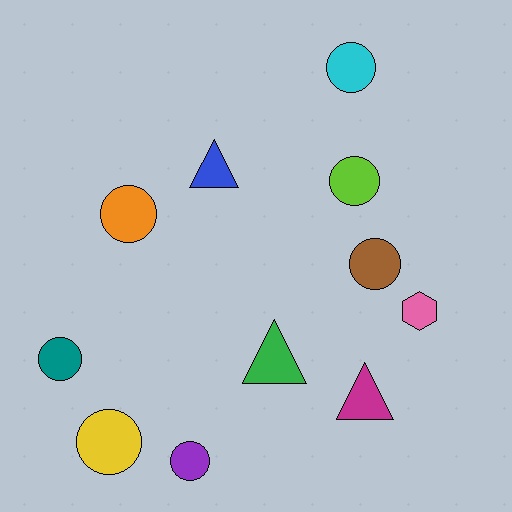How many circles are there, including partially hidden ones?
There are 7 circles.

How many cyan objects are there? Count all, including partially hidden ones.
There is 1 cyan object.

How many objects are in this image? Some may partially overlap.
There are 11 objects.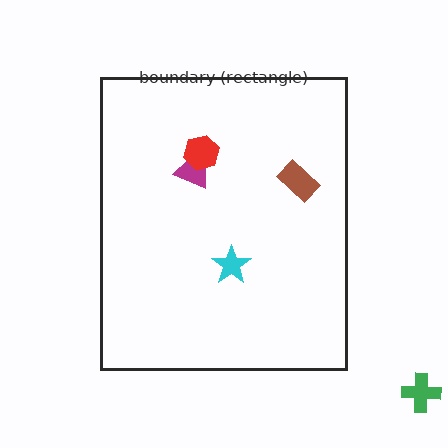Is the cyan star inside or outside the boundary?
Inside.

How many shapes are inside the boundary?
4 inside, 1 outside.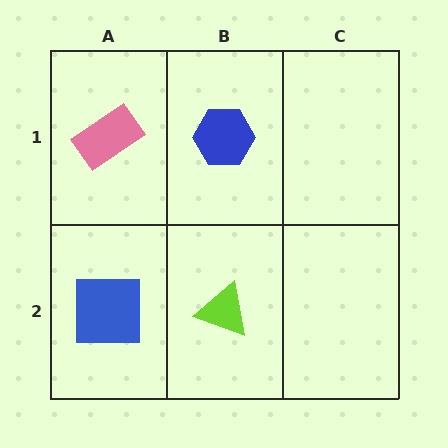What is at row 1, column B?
A blue hexagon.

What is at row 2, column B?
A lime triangle.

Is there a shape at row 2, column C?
No, that cell is empty.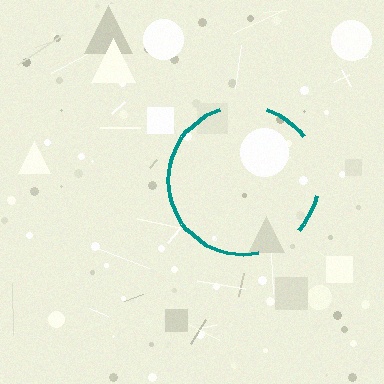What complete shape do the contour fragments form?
The contour fragments form a circle.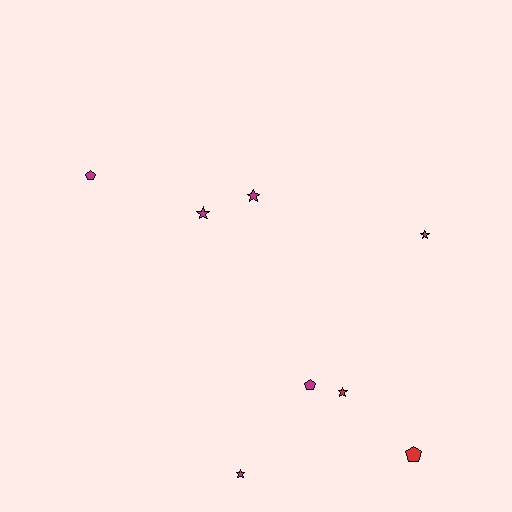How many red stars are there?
There is 1 red star.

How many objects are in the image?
There are 8 objects.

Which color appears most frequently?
Magenta, with 6 objects.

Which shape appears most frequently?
Star, with 5 objects.